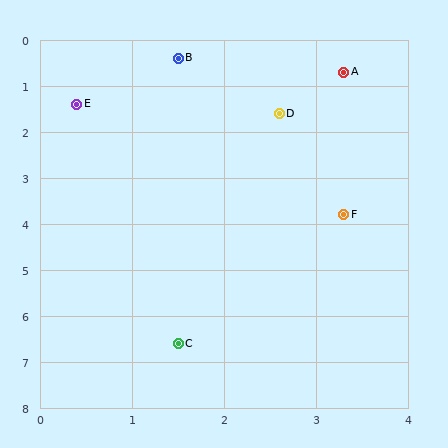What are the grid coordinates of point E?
Point E is at approximately (0.4, 1.4).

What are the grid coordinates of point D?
Point D is at approximately (2.6, 1.6).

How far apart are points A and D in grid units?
Points A and D are about 1.1 grid units apart.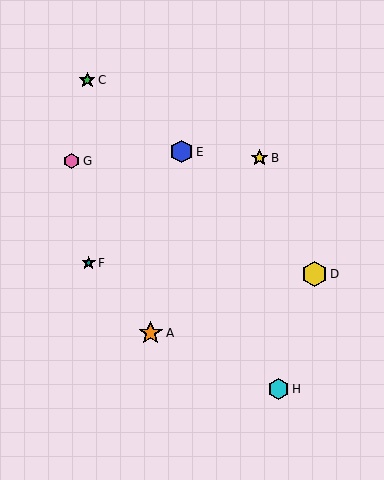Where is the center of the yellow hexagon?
The center of the yellow hexagon is at (314, 274).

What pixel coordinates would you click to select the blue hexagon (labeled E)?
Click at (182, 152) to select the blue hexagon E.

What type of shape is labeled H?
Shape H is a cyan hexagon.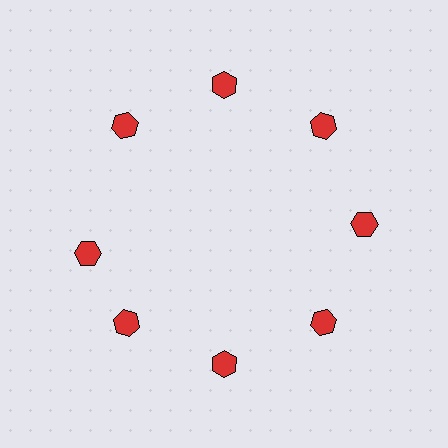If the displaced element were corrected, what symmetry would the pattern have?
It would have 8-fold rotational symmetry — the pattern would map onto itself every 45 degrees.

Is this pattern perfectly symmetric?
No. The 8 red hexagons are arranged in a ring, but one element near the 9 o'clock position is rotated out of alignment along the ring, breaking the 8-fold rotational symmetry.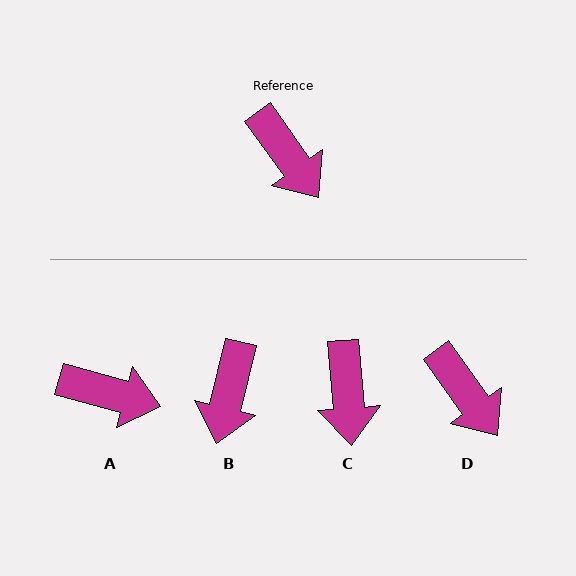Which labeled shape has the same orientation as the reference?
D.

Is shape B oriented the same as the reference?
No, it is off by about 49 degrees.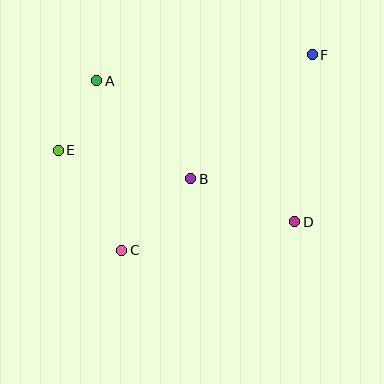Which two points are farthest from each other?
Points C and F are farthest from each other.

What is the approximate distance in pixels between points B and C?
The distance between B and C is approximately 99 pixels.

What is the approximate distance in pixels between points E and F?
The distance between E and F is approximately 271 pixels.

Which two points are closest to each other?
Points A and E are closest to each other.